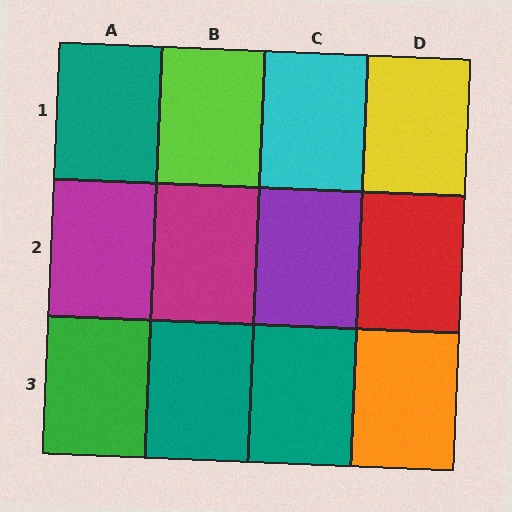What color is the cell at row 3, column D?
Orange.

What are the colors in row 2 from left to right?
Magenta, magenta, purple, red.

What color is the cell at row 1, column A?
Teal.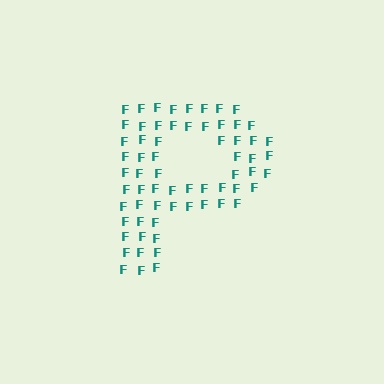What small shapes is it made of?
It is made of small letter F's.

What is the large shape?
The large shape is the letter P.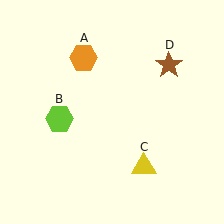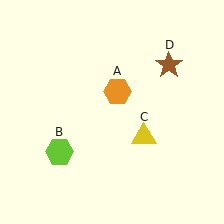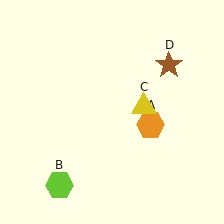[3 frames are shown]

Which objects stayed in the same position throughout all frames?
Brown star (object D) remained stationary.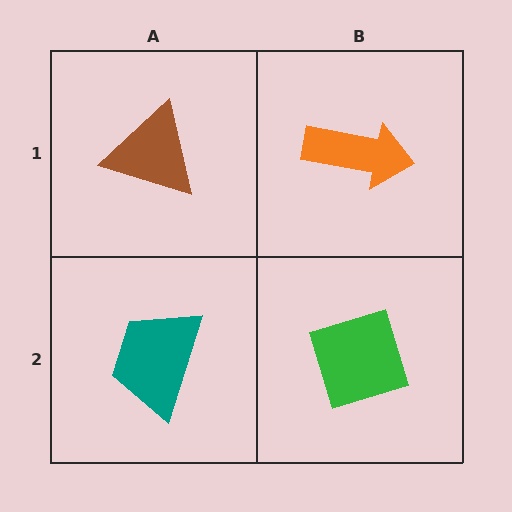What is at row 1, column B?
An orange arrow.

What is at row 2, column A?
A teal trapezoid.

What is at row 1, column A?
A brown triangle.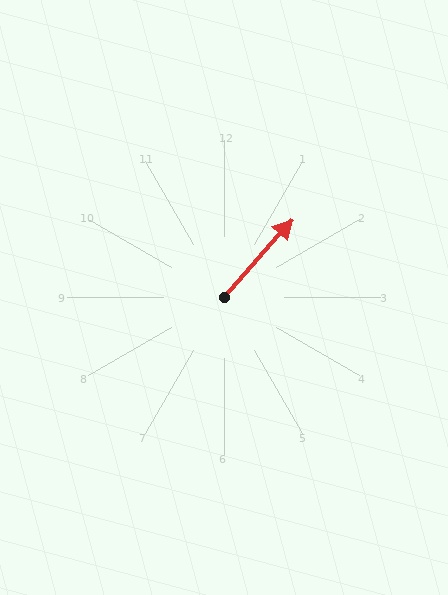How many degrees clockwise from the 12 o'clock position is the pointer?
Approximately 41 degrees.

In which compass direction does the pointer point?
Northeast.